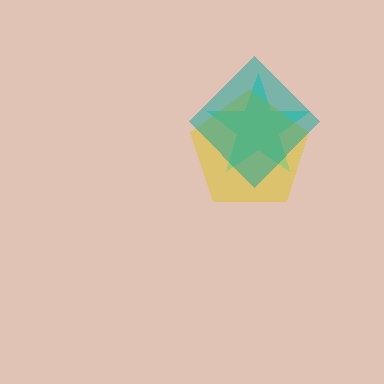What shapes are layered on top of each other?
The layered shapes are: a cyan star, a yellow pentagon, a teal diamond.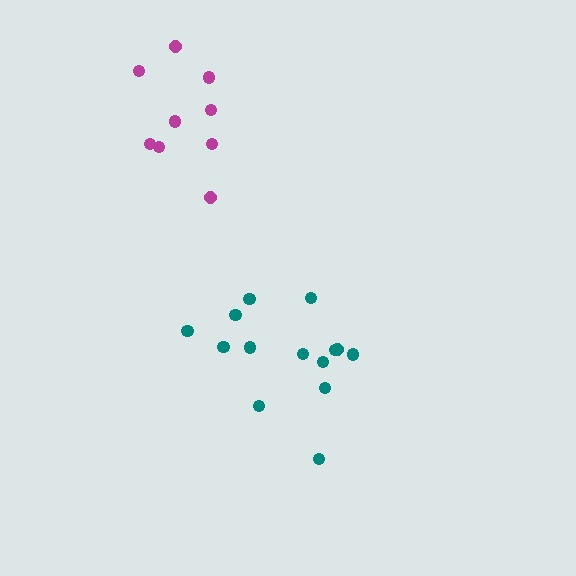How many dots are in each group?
Group 1: 9 dots, Group 2: 14 dots (23 total).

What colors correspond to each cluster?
The clusters are colored: magenta, teal.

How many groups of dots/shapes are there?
There are 2 groups.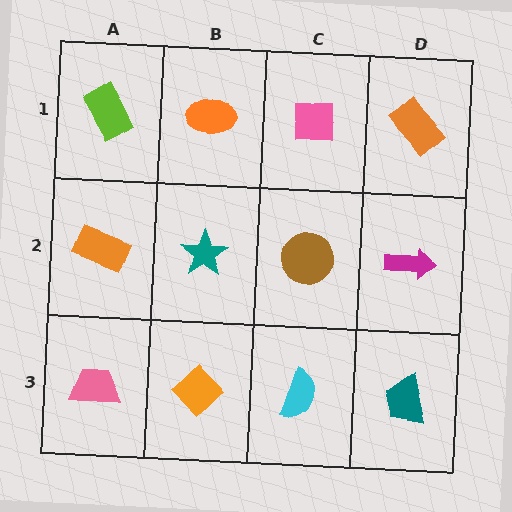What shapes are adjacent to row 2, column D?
An orange rectangle (row 1, column D), a teal trapezoid (row 3, column D), a brown circle (row 2, column C).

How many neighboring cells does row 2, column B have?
4.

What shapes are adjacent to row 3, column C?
A brown circle (row 2, column C), an orange diamond (row 3, column B), a teal trapezoid (row 3, column D).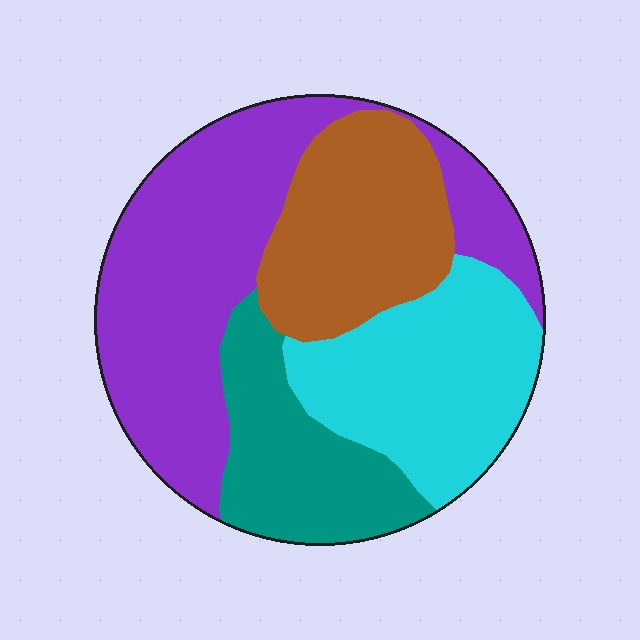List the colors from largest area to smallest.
From largest to smallest: purple, cyan, brown, teal.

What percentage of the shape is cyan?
Cyan covers 24% of the shape.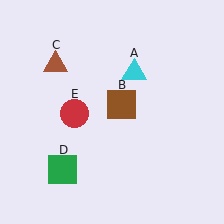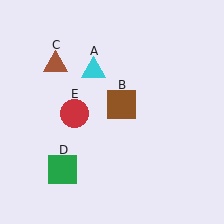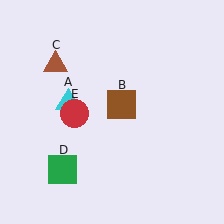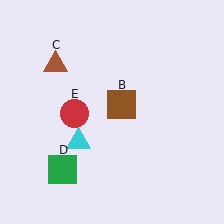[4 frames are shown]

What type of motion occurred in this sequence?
The cyan triangle (object A) rotated counterclockwise around the center of the scene.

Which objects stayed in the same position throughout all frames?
Brown square (object B) and brown triangle (object C) and green square (object D) and red circle (object E) remained stationary.